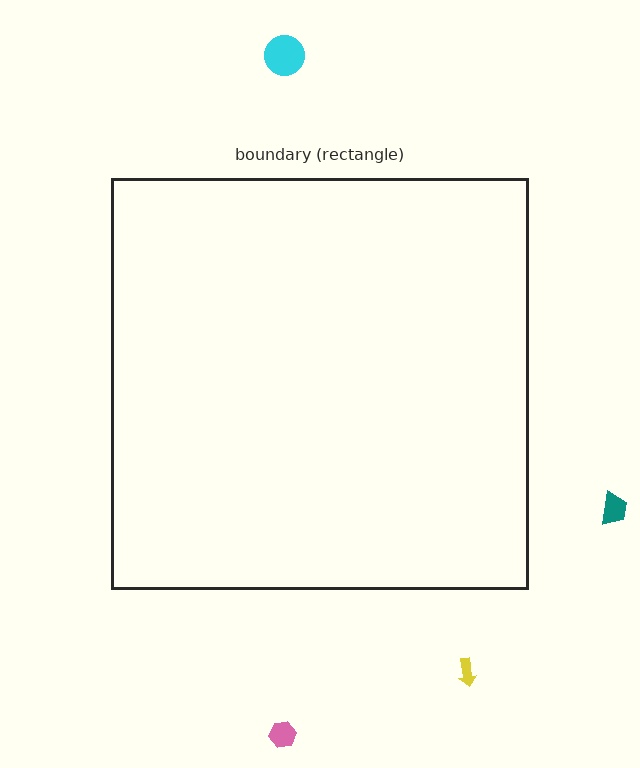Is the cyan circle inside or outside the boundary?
Outside.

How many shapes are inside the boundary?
0 inside, 4 outside.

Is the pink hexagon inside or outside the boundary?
Outside.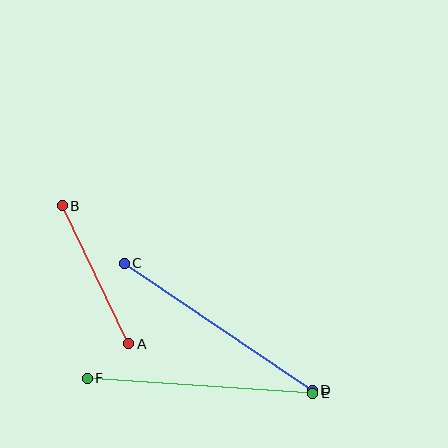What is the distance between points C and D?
The distance is approximately 227 pixels.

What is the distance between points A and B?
The distance is approximately 153 pixels.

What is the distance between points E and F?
The distance is approximately 226 pixels.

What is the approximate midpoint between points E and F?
The midpoint is at approximately (200, 386) pixels.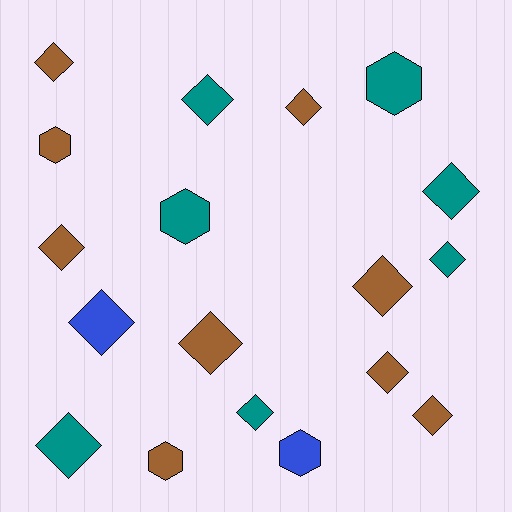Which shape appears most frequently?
Diamond, with 13 objects.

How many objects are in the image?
There are 18 objects.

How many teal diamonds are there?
There are 5 teal diamonds.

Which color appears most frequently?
Brown, with 9 objects.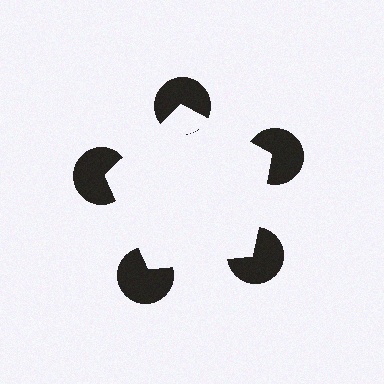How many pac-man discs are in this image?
There are 5 — one at each vertex of the illusory pentagon.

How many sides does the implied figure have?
5 sides.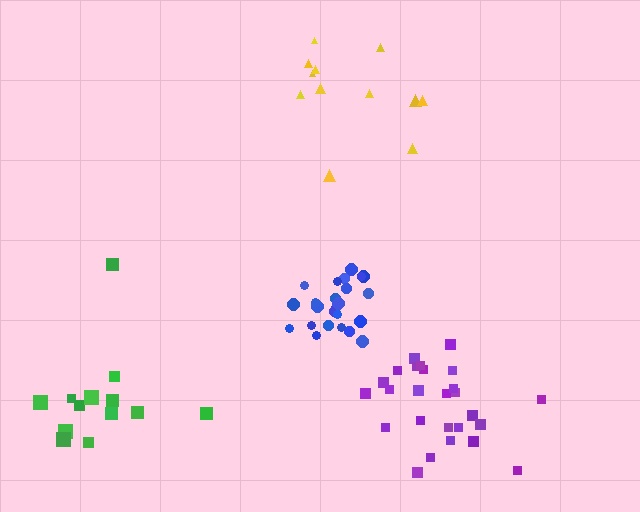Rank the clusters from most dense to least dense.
blue, purple, yellow, green.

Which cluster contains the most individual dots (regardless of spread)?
Purple (26).